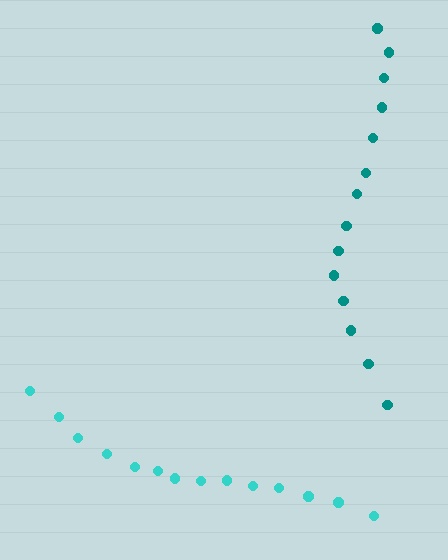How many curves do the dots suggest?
There are 2 distinct paths.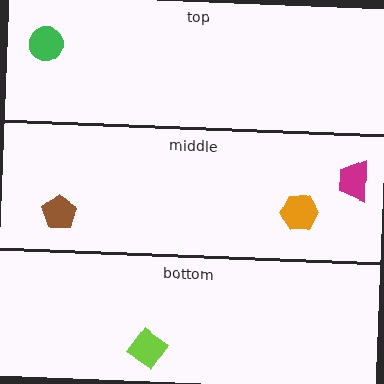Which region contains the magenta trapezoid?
The middle region.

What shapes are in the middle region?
The magenta trapezoid, the brown pentagon, the orange hexagon.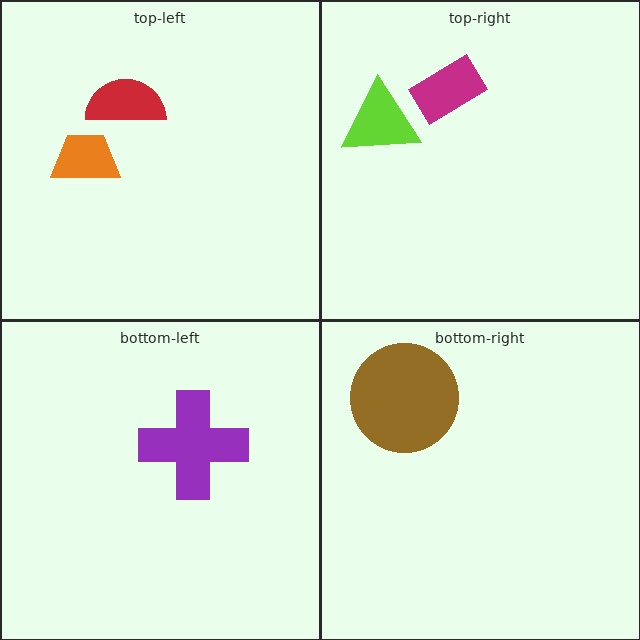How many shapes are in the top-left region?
2.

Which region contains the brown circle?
The bottom-right region.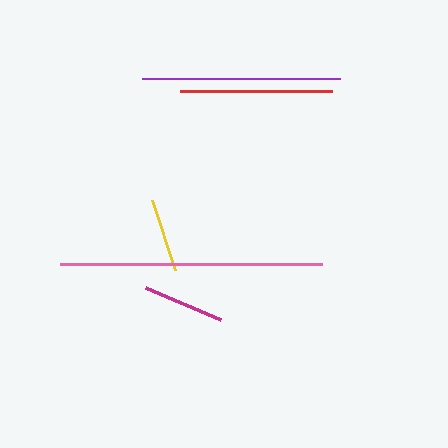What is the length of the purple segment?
The purple segment is approximately 198 pixels long.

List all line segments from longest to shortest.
From longest to shortest: pink, purple, red, magenta, yellow.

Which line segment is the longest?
The pink line is the longest at approximately 263 pixels.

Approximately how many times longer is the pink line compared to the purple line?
The pink line is approximately 1.3 times the length of the purple line.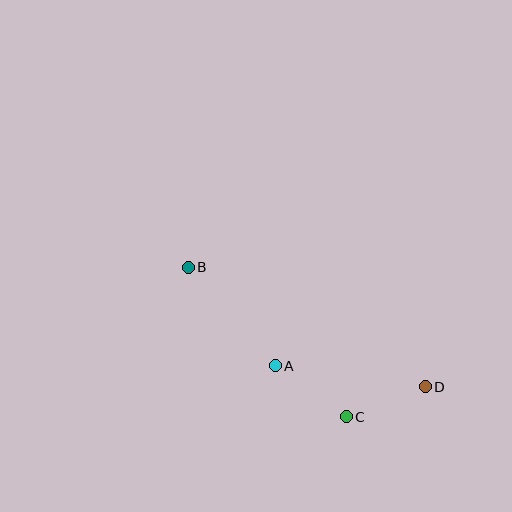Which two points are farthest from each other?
Points B and D are farthest from each other.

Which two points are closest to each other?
Points C and D are closest to each other.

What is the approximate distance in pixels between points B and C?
The distance between B and C is approximately 218 pixels.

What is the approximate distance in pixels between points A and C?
The distance between A and C is approximately 88 pixels.